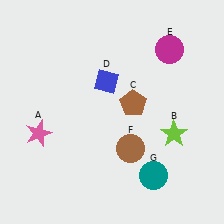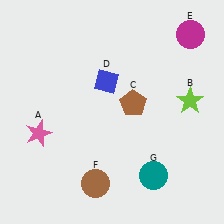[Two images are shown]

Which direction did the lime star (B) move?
The lime star (B) moved up.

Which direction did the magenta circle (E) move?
The magenta circle (E) moved right.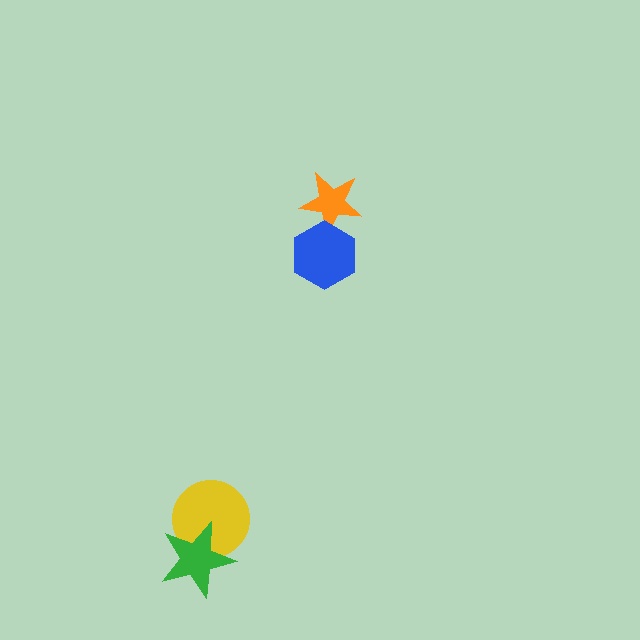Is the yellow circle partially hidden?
Yes, it is partially covered by another shape.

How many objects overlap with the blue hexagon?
1 object overlaps with the blue hexagon.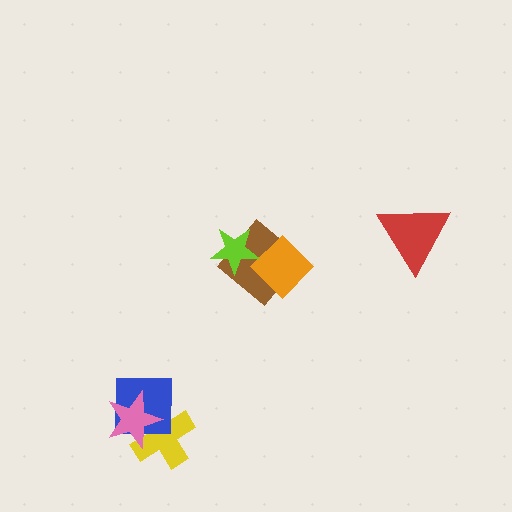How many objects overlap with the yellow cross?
2 objects overlap with the yellow cross.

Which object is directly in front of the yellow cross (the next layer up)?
The blue square is directly in front of the yellow cross.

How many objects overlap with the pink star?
2 objects overlap with the pink star.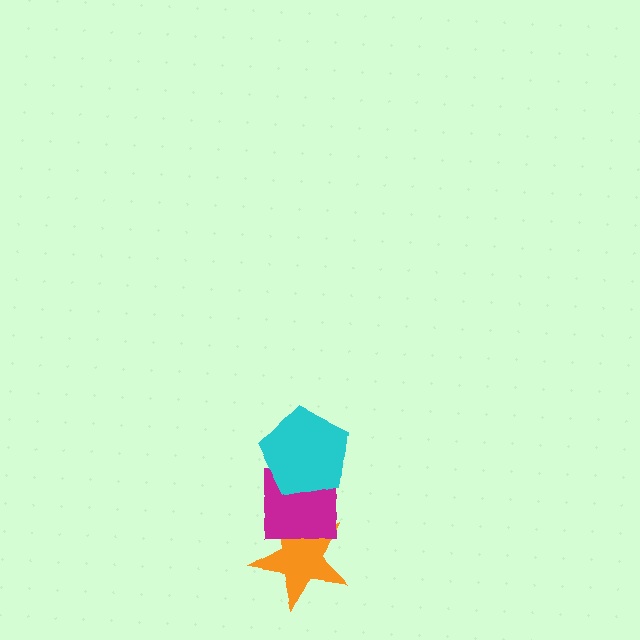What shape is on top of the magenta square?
The cyan pentagon is on top of the magenta square.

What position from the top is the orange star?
The orange star is 3rd from the top.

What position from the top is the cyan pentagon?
The cyan pentagon is 1st from the top.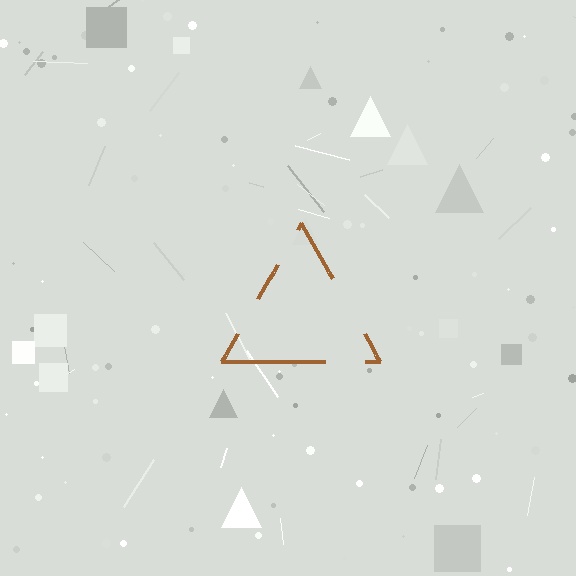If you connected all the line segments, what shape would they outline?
They would outline a triangle.